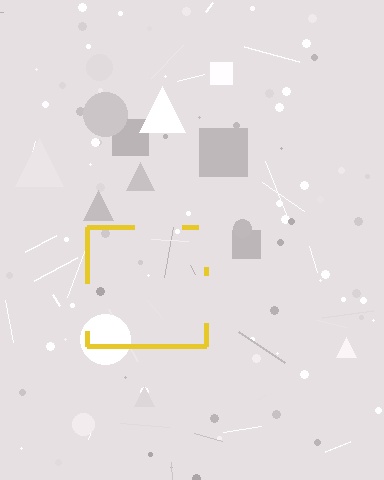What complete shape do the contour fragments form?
The contour fragments form a square.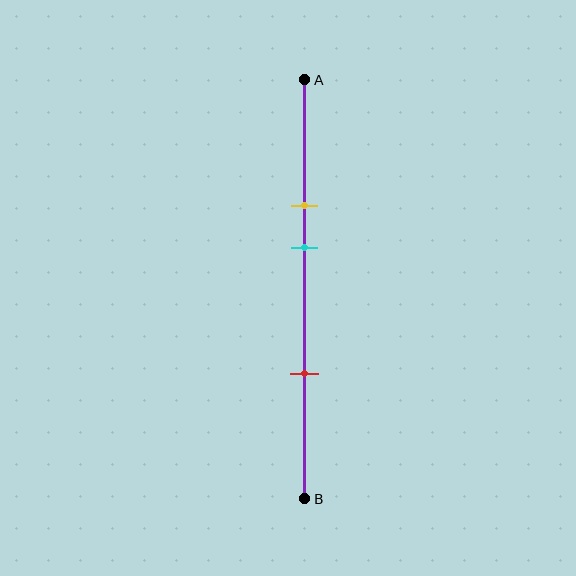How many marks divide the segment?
There are 3 marks dividing the segment.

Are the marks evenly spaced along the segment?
No, the marks are not evenly spaced.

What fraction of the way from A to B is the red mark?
The red mark is approximately 70% (0.7) of the way from A to B.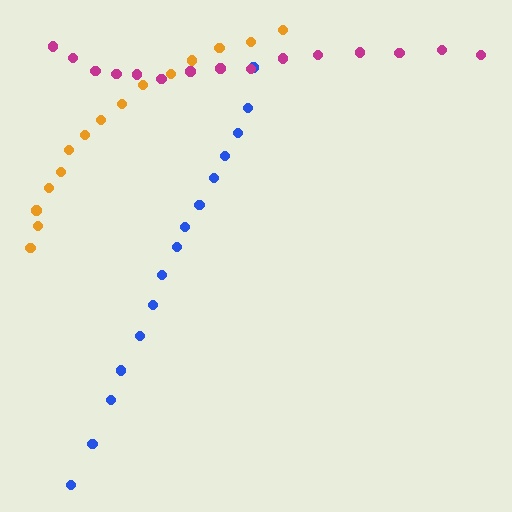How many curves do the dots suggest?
There are 3 distinct paths.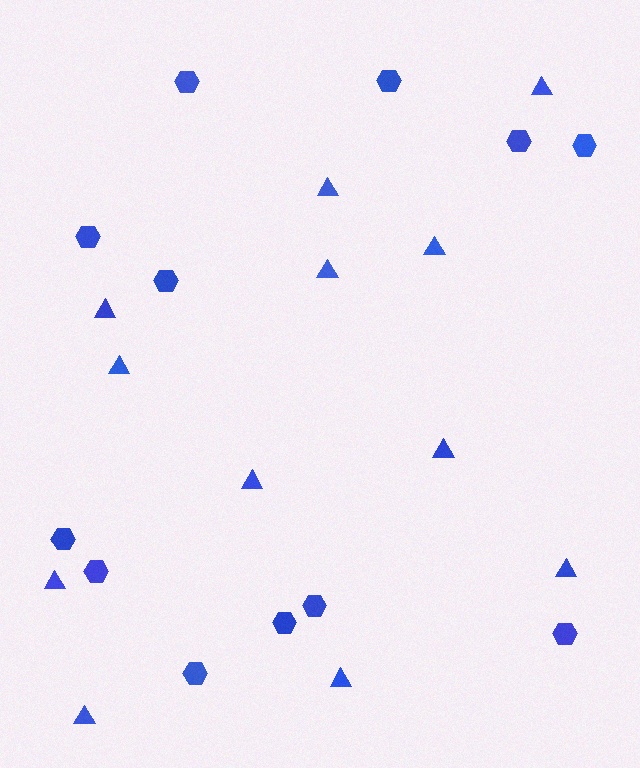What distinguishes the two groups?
There are 2 groups: one group of hexagons (12) and one group of triangles (12).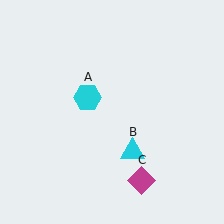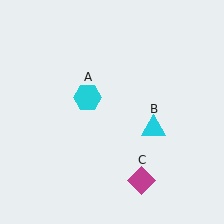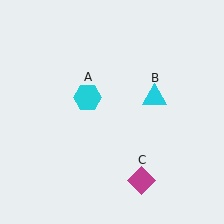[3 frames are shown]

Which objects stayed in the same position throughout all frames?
Cyan hexagon (object A) and magenta diamond (object C) remained stationary.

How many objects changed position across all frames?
1 object changed position: cyan triangle (object B).